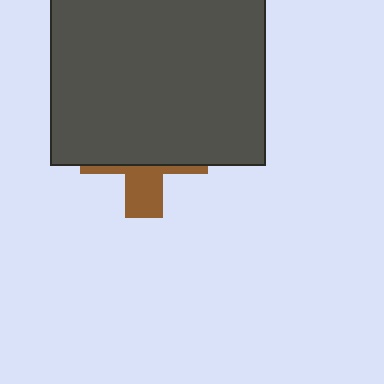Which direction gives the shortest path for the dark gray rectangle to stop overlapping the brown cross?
Moving up gives the shortest separation.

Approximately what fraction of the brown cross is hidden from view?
Roughly 67% of the brown cross is hidden behind the dark gray rectangle.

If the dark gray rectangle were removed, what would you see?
You would see the complete brown cross.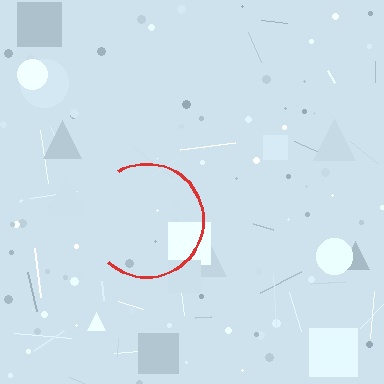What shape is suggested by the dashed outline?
The dashed outline suggests a circle.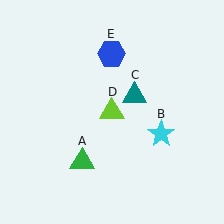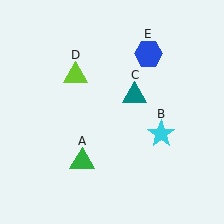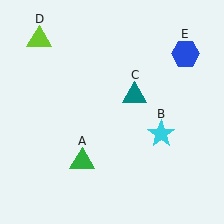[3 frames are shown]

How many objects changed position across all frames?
2 objects changed position: lime triangle (object D), blue hexagon (object E).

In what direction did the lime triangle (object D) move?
The lime triangle (object D) moved up and to the left.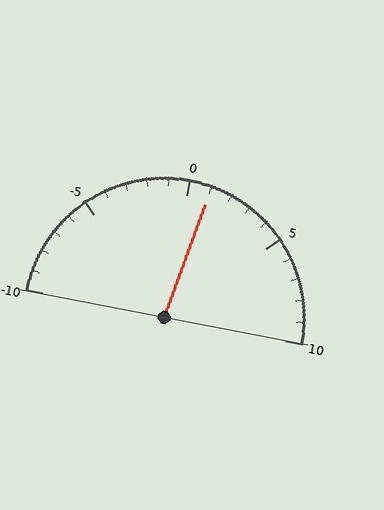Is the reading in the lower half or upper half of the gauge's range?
The reading is in the upper half of the range (-10 to 10).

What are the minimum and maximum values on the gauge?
The gauge ranges from -10 to 10.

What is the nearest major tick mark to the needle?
The nearest major tick mark is 0.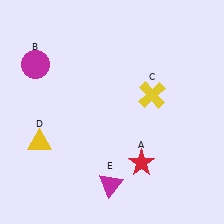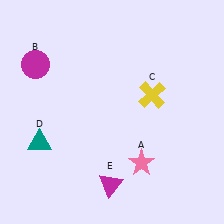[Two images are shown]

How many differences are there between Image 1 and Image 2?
There are 2 differences between the two images.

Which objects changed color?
A changed from red to pink. D changed from yellow to teal.